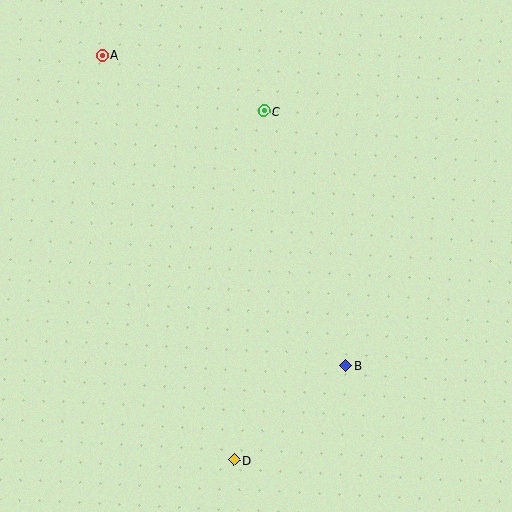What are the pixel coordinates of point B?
Point B is at (346, 366).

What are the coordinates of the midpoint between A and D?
The midpoint between A and D is at (168, 257).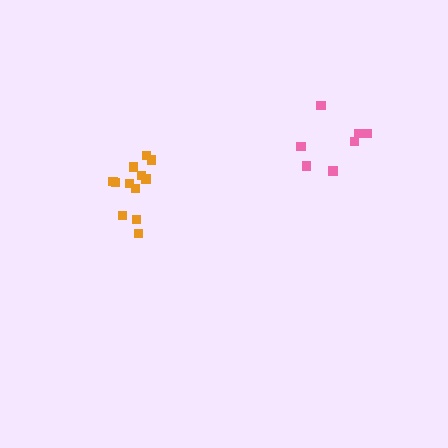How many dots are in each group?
Group 1: 12 dots, Group 2: 7 dots (19 total).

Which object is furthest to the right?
The pink cluster is rightmost.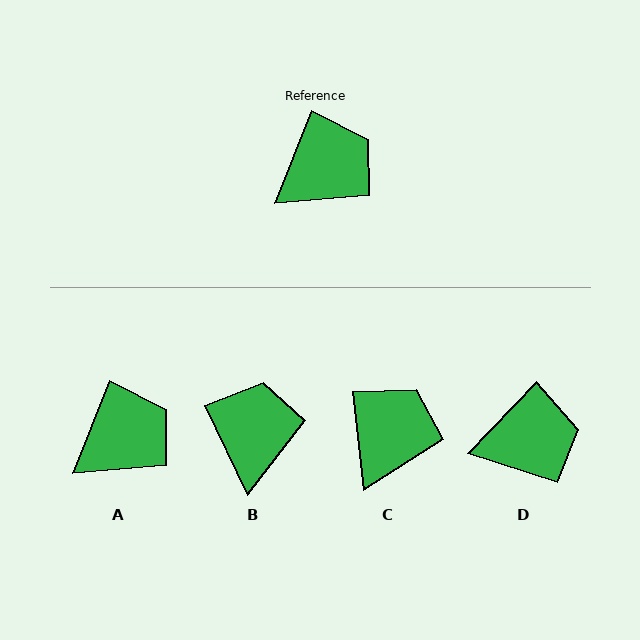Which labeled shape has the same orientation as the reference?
A.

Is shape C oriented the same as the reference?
No, it is off by about 28 degrees.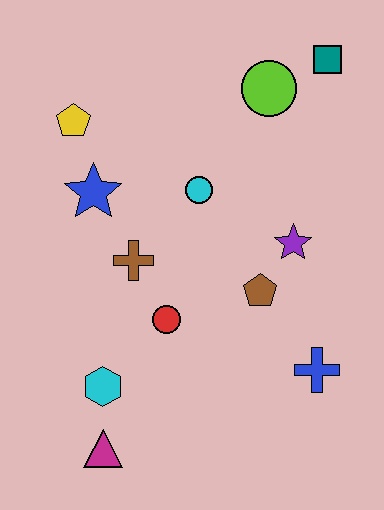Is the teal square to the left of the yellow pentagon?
No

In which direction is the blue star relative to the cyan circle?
The blue star is to the left of the cyan circle.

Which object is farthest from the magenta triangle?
The teal square is farthest from the magenta triangle.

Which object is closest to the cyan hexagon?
The magenta triangle is closest to the cyan hexagon.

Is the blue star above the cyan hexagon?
Yes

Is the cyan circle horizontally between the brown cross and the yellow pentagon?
No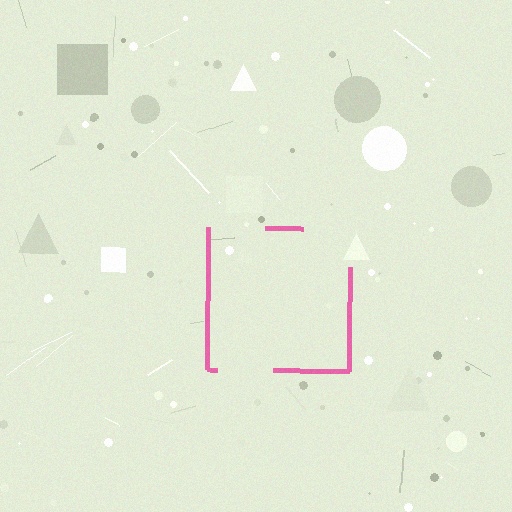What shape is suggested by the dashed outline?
The dashed outline suggests a square.